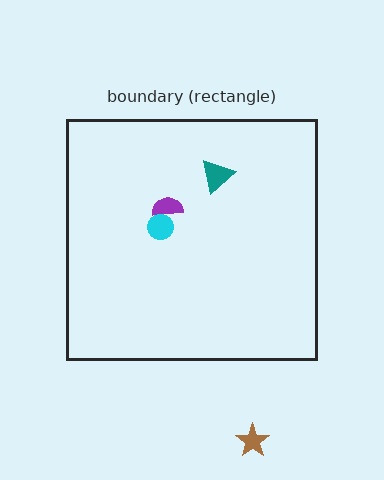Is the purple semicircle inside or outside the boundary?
Inside.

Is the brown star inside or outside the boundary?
Outside.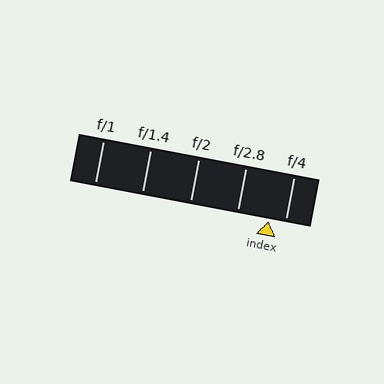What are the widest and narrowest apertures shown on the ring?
The widest aperture shown is f/1 and the narrowest is f/4.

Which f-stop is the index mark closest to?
The index mark is closest to f/4.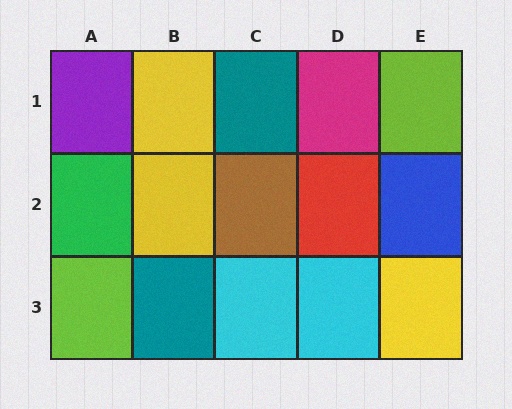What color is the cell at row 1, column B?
Yellow.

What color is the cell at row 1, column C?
Teal.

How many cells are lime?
2 cells are lime.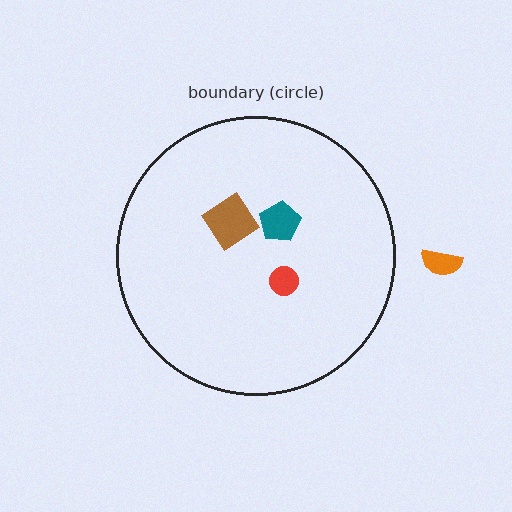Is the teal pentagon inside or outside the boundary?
Inside.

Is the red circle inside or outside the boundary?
Inside.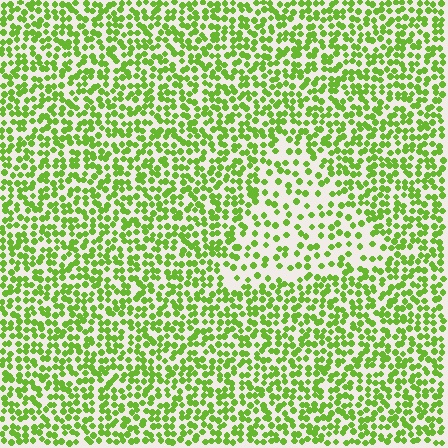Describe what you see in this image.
The image contains small lime elements arranged at two different densities. A triangle-shaped region is visible where the elements are less densely packed than the surrounding area.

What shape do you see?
I see a triangle.